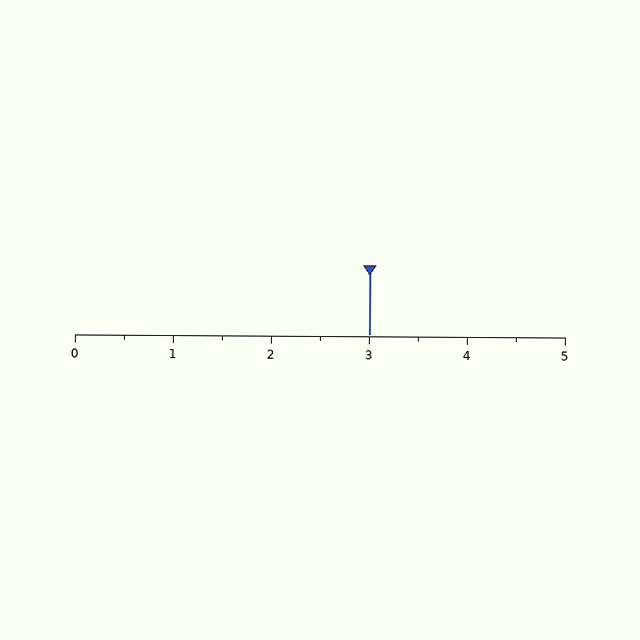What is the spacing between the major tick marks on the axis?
The major ticks are spaced 1 apart.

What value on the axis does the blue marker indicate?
The marker indicates approximately 3.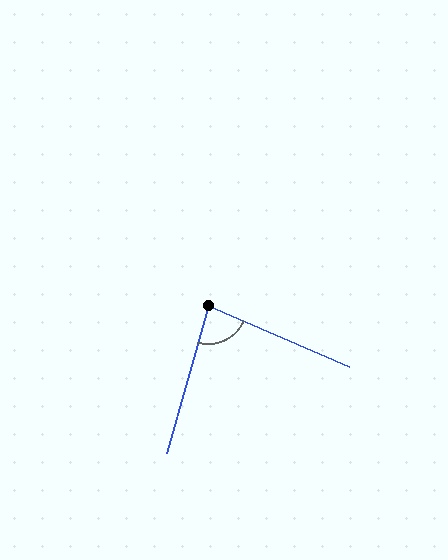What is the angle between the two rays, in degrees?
Approximately 82 degrees.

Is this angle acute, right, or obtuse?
It is acute.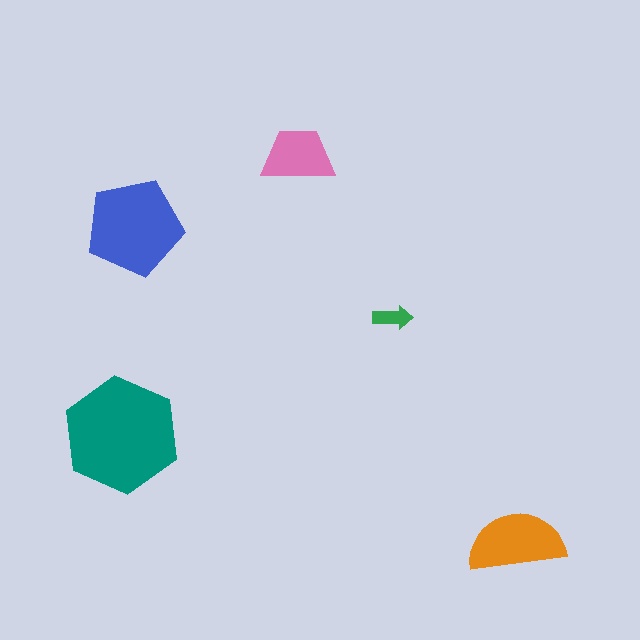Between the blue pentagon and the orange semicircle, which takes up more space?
The blue pentagon.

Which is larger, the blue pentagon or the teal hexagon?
The teal hexagon.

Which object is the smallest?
The green arrow.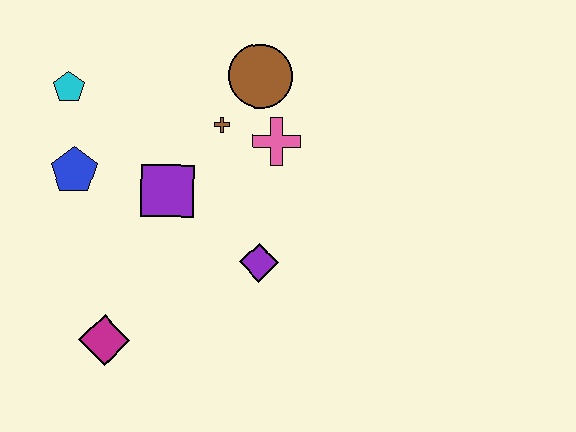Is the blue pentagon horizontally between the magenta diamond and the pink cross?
No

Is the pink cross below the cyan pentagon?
Yes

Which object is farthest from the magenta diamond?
The brown circle is farthest from the magenta diamond.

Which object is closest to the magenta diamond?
The purple square is closest to the magenta diamond.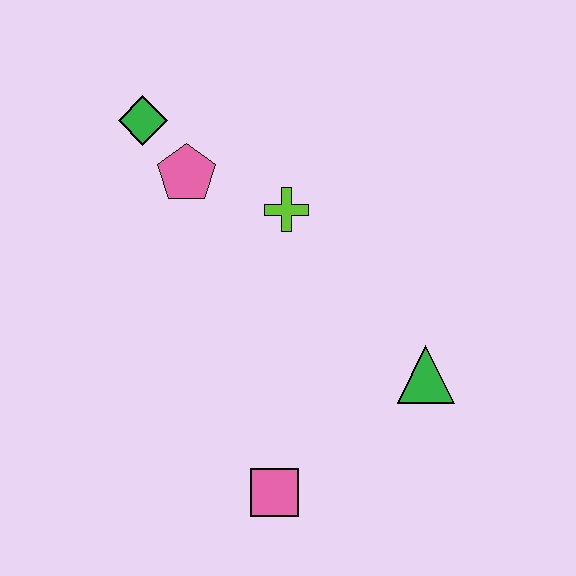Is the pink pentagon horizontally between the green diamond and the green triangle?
Yes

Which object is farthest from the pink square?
The green diamond is farthest from the pink square.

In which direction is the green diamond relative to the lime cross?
The green diamond is to the left of the lime cross.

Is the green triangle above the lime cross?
No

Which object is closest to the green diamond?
The pink pentagon is closest to the green diamond.